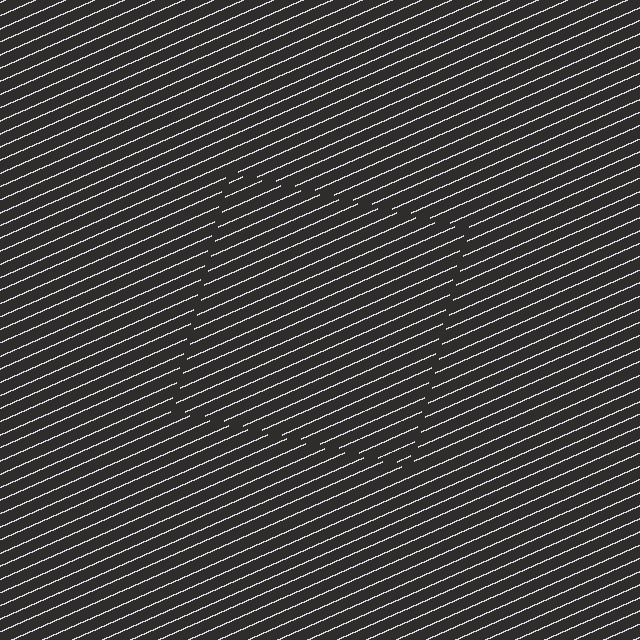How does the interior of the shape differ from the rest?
The interior of the shape contains the same grating, shifted by half a period — the contour is defined by the phase discontinuity where line-ends from the inner and outer gratings abut.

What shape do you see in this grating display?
An illusory square. The interior of the shape contains the same grating, shifted by half a period — the contour is defined by the phase discontinuity where line-ends from the inner and outer gratings abut.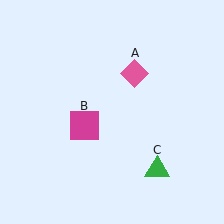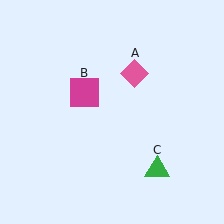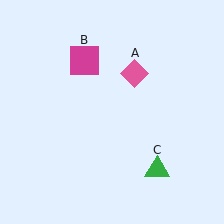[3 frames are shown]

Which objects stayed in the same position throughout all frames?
Pink diamond (object A) and green triangle (object C) remained stationary.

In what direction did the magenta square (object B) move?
The magenta square (object B) moved up.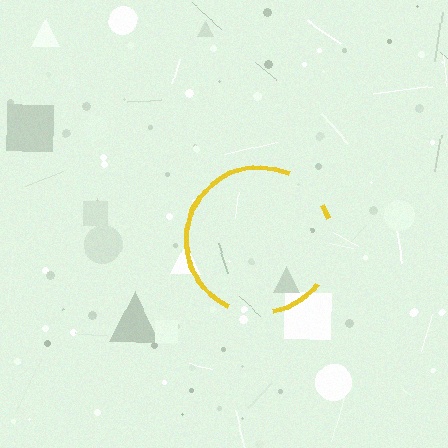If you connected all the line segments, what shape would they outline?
They would outline a circle.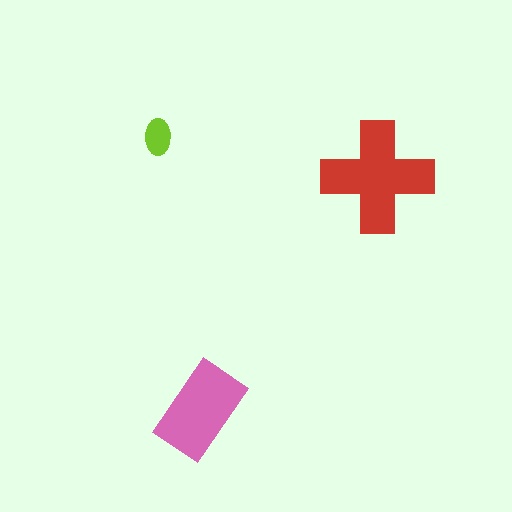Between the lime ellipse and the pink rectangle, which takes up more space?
The pink rectangle.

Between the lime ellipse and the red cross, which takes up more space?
The red cross.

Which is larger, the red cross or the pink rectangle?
The red cross.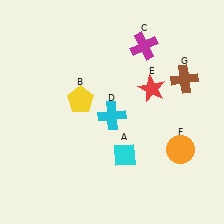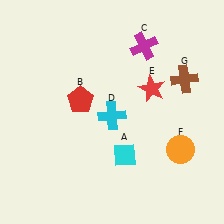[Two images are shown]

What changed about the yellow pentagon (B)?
In Image 1, B is yellow. In Image 2, it changed to red.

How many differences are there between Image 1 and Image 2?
There is 1 difference between the two images.